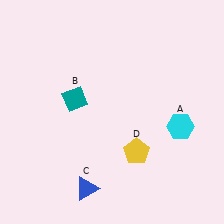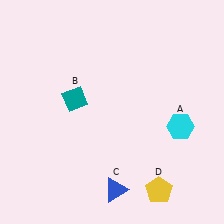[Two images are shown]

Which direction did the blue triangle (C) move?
The blue triangle (C) moved right.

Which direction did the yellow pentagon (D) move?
The yellow pentagon (D) moved down.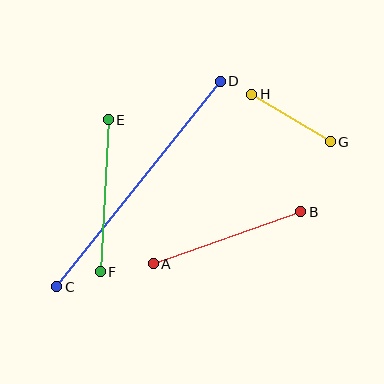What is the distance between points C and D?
The distance is approximately 263 pixels.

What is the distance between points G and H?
The distance is approximately 92 pixels.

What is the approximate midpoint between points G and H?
The midpoint is at approximately (291, 118) pixels.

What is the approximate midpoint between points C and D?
The midpoint is at approximately (139, 184) pixels.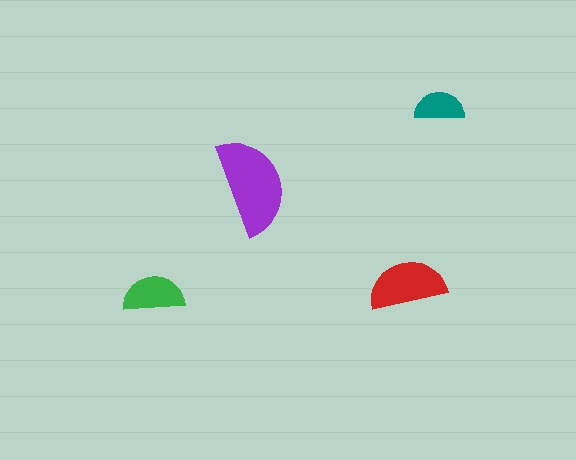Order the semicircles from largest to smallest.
the purple one, the red one, the green one, the teal one.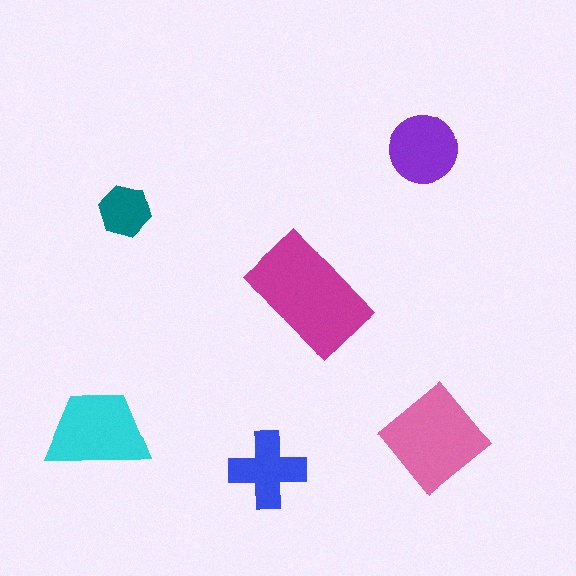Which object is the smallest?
The teal hexagon.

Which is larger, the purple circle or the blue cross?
The purple circle.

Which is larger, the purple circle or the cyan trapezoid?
The cyan trapezoid.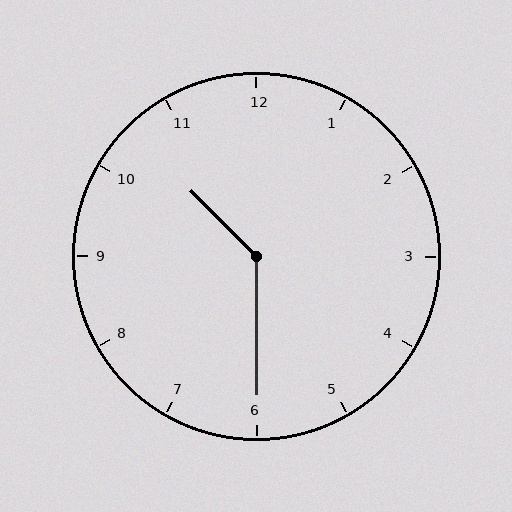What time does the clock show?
10:30.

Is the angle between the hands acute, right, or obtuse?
It is obtuse.